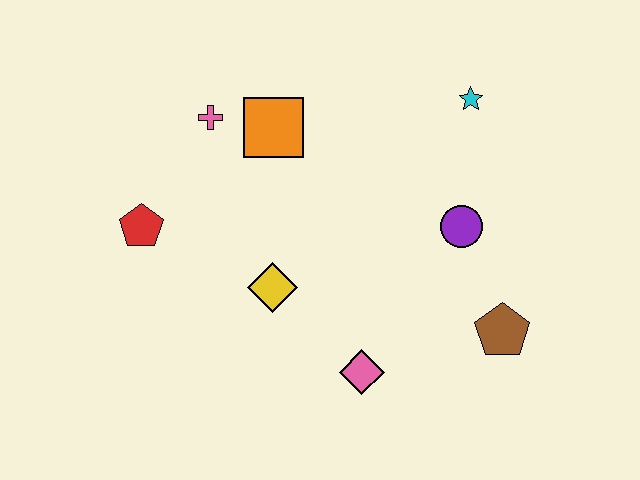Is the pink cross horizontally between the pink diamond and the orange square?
No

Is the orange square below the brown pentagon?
No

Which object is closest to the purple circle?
The brown pentagon is closest to the purple circle.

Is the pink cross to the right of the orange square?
No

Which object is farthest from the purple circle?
The red pentagon is farthest from the purple circle.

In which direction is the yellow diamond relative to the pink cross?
The yellow diamond is below the pink cross.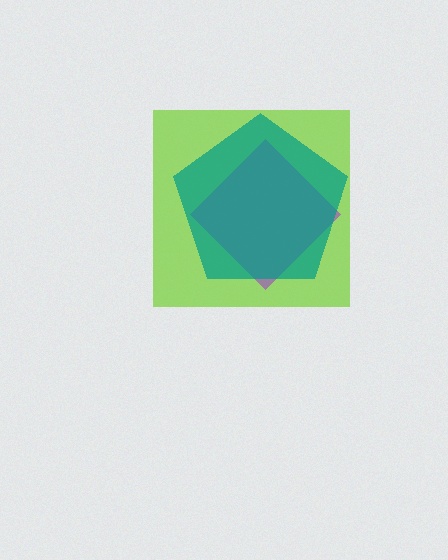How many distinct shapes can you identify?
There are 3 distinct shapes: a lime square, a purple diamond, a teal pentagon.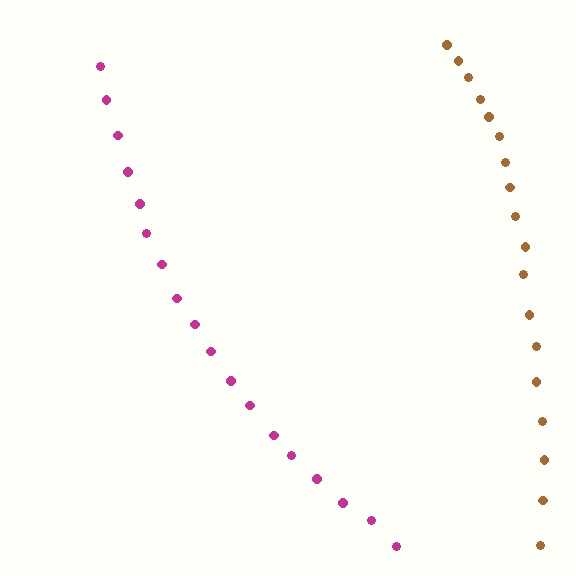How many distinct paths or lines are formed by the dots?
There are 2 distinct paths.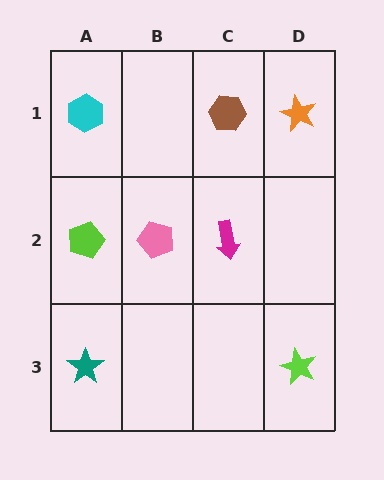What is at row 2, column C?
A magenta arrow.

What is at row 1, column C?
A brown hexagon.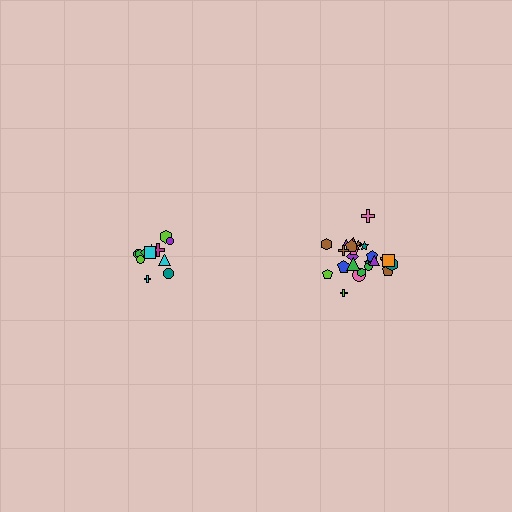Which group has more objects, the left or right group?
The right group.